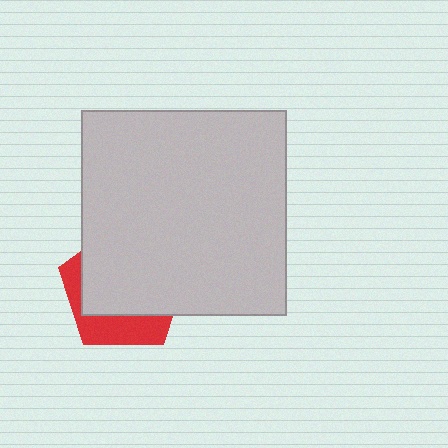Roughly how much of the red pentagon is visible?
A small part of it is visible (roughly 32%).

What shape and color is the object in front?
The object in front is a light gray square.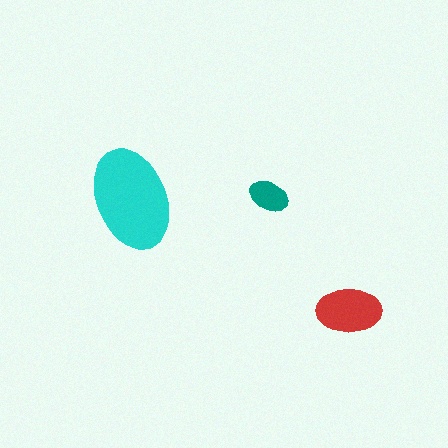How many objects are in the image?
There are 3 objects in the image.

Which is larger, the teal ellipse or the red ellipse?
The red one.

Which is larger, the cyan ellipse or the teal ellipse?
The cyan one.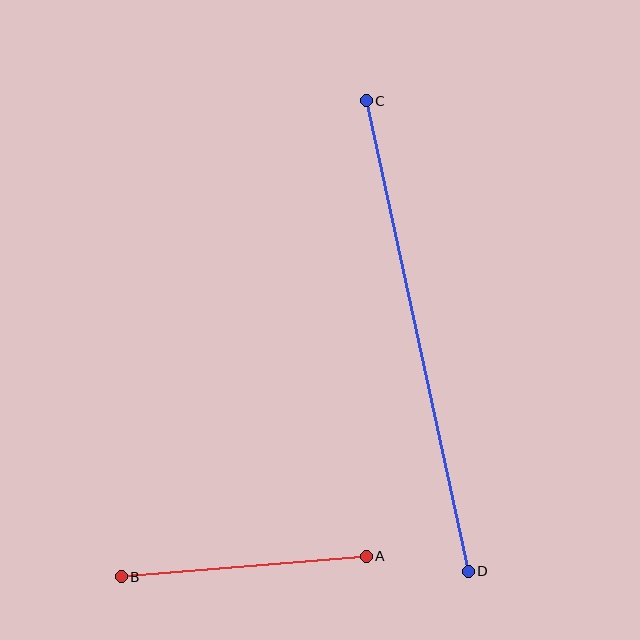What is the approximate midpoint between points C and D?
The midpoint is at approximately (417, 336) pixels.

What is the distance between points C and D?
The distance is approximately 482 pixels.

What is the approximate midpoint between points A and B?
The midpoint is at approximately (244, 567) pixels.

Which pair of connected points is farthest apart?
Points C and D are farthest apart.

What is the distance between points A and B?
The distance is approximately 246 pixels.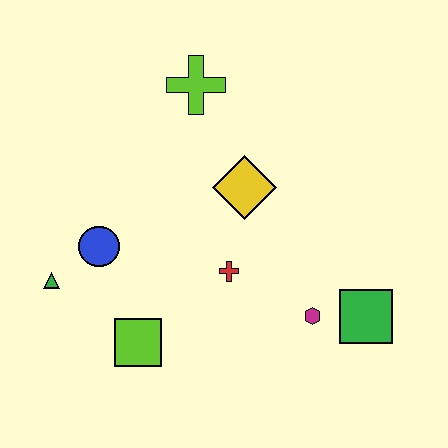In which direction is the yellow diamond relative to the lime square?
The yellow diamond is above the lime square.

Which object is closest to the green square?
The magenta hexagon is closest to the green square.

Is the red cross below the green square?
No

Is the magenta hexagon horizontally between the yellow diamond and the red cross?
No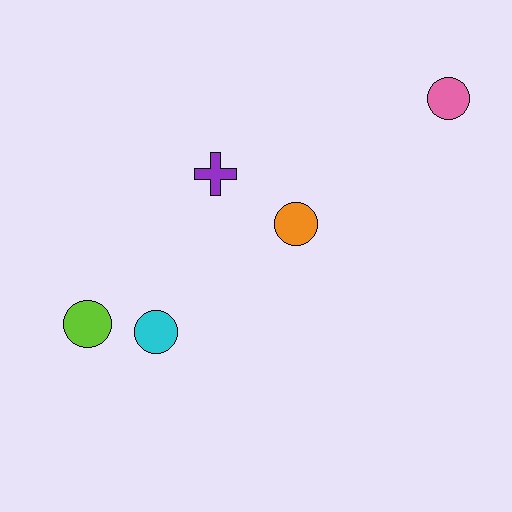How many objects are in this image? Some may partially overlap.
There are 5 objects.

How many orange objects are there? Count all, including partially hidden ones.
There is 1 orange object.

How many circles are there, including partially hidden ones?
There are 4 circles.